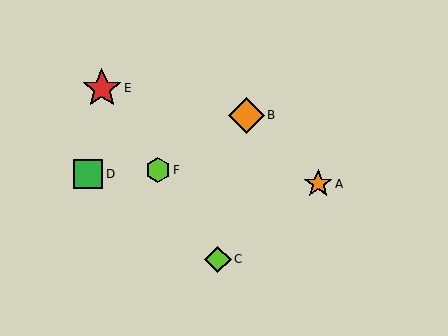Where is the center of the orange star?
The center of the orange star is at (318, 184).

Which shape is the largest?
The red star (labeled E) is the largest.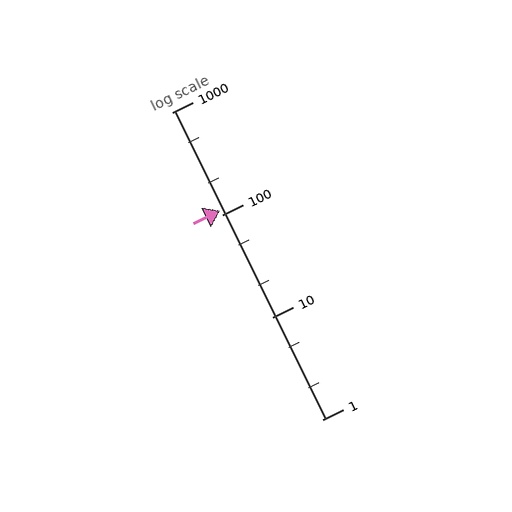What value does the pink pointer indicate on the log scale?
The pointer indicates approximately 110.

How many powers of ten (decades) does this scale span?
The scale spans 3 decades, from 1 to 1000.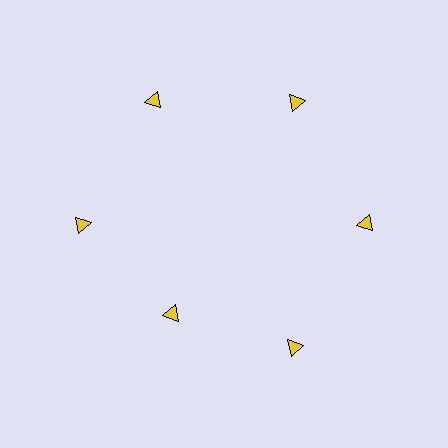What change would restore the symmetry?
The symmetry would be restored by moving it outward, back onto the ring so that all 6 triangles sit at equal angles and equal distance from the center.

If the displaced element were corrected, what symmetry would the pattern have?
It would have 6-fold rotational symmetry — the pattern would map onto itself every 60 degrees.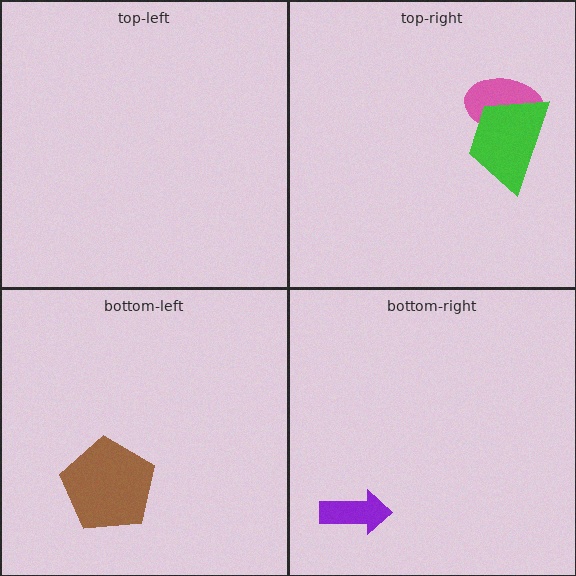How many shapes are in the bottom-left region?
1.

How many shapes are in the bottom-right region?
1.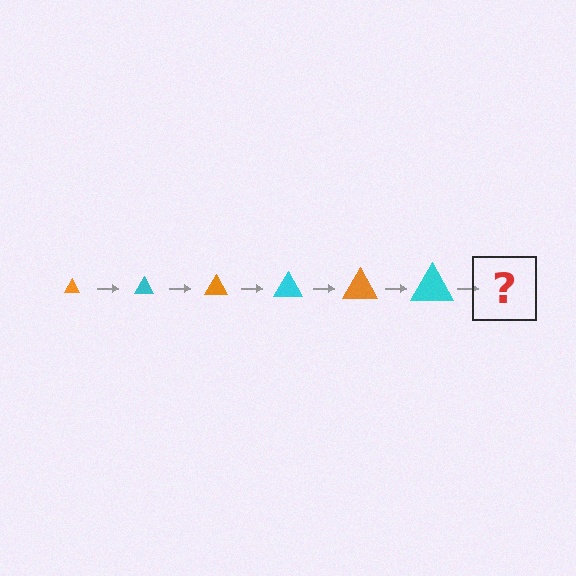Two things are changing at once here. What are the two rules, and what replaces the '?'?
The two rules are that the triangle grows larger each step and the color cycles through orange and cyan. The '?' should be an orange triangle, larger than the previous one.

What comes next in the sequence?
The next element should be an orange triangle, larger than the previous one.